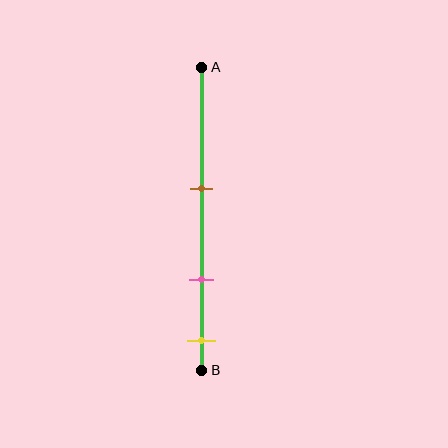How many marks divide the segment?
There are 3 marks dividing the segment.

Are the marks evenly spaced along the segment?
Yes, the marks are approximately evenly spaced.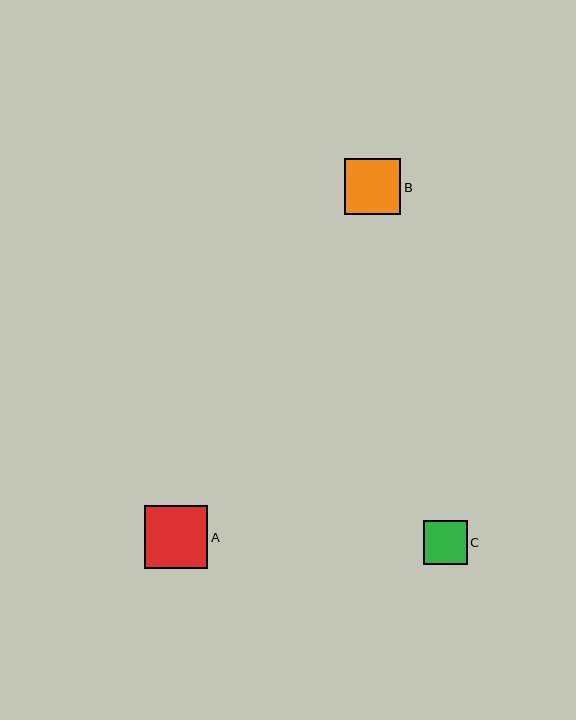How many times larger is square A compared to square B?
Square A is approximately 1.1 times the size of square B.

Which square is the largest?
Square A is the largest with a size of approximately 63 pixels.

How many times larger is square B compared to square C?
Square B is approximately 1.3 times the size of square C.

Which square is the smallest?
Square C is the smallest with a size of approximately 43 pixels.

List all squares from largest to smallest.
From largest to smallest: A, B, C.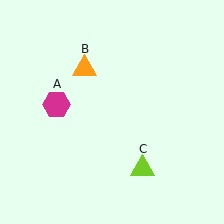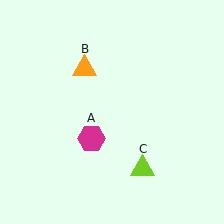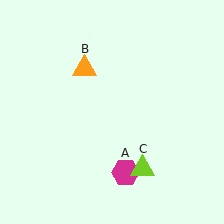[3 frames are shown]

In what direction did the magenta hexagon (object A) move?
The magenta hexagon (object A) moved down and to the right.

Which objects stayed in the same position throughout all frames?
Orange triangle (object B) and lime triangle (object C) remained stationary.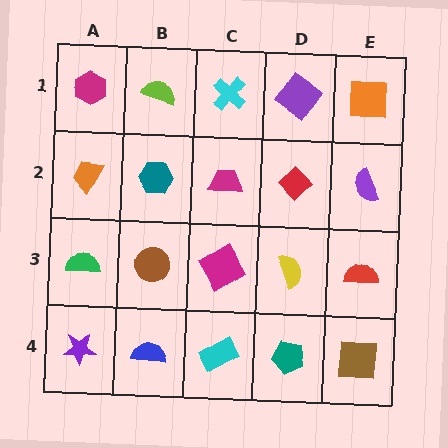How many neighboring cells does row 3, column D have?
4.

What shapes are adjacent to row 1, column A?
An orange trapezoid (row 2, column A), a lime semicircle (row 1, column B).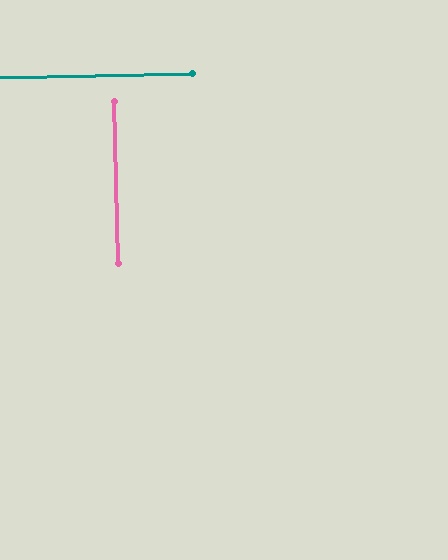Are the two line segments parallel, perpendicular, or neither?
Perpendicular — they meet at approximately 90°.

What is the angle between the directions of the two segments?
Approximately 90 degrees.